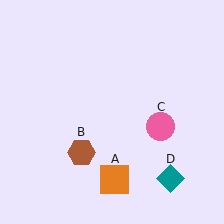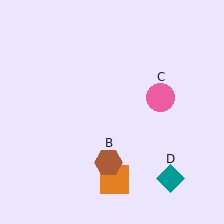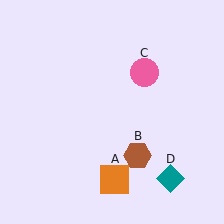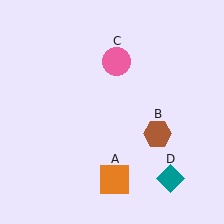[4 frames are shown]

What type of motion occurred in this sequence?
The brown hexagon (object B), pink circle (object C) rotated counterclockwise around the center of the scene.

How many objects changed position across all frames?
2 objects changed position: brown hexagon (object B), pink circle (object C).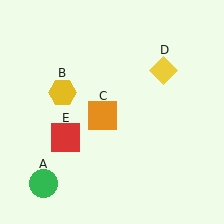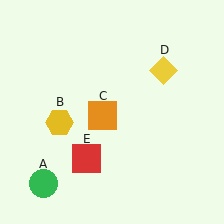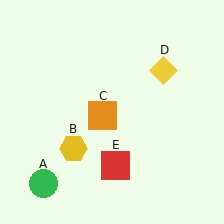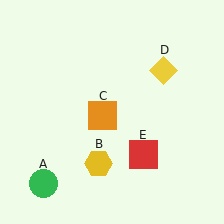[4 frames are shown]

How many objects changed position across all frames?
2 objects changed position: yellow hexagon (object B), red square (object E).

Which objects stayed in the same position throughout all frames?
Green circle (object A) and orange square (object C) and yellow diamond (object D) remained stationary.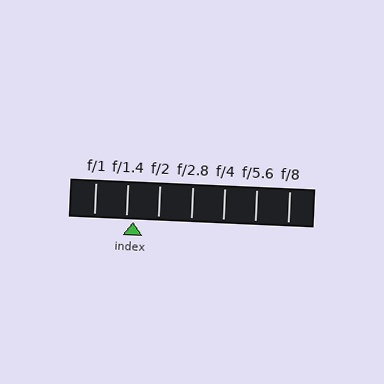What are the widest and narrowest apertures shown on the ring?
The widest aperture shown is f/1 and the narrowest is f/8.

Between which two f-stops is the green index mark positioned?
The index mark is between f/1.4 and f/2.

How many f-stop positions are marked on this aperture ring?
There are 7 f-stop positions marked.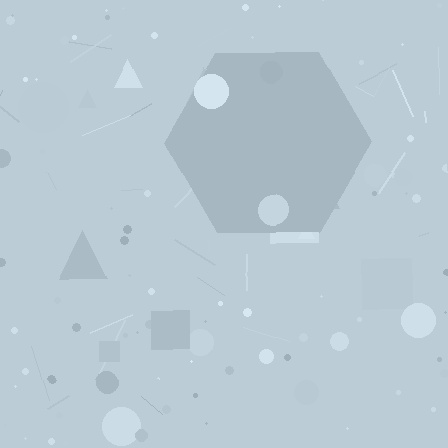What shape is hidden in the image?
A hexagon is hidden in the image.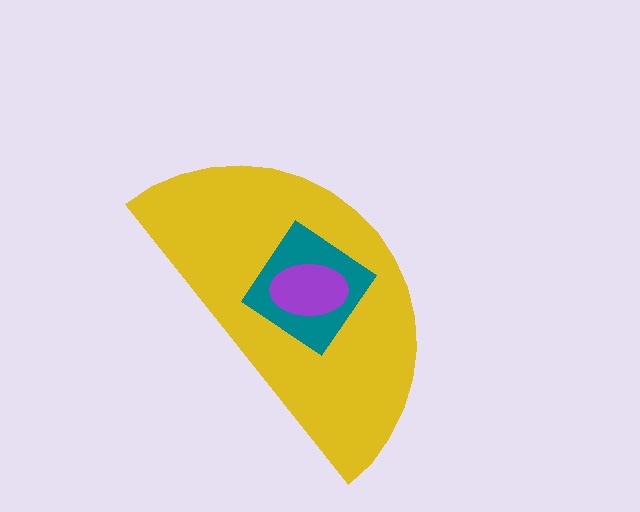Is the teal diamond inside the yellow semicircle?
Yes.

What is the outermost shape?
The yellow semicircle.